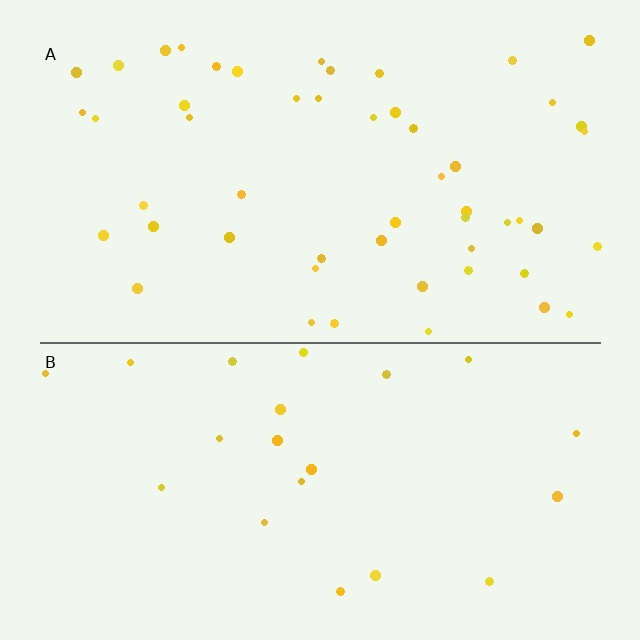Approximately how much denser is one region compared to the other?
Approximately 2.4× — region A over region B.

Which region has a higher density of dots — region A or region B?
A (the top).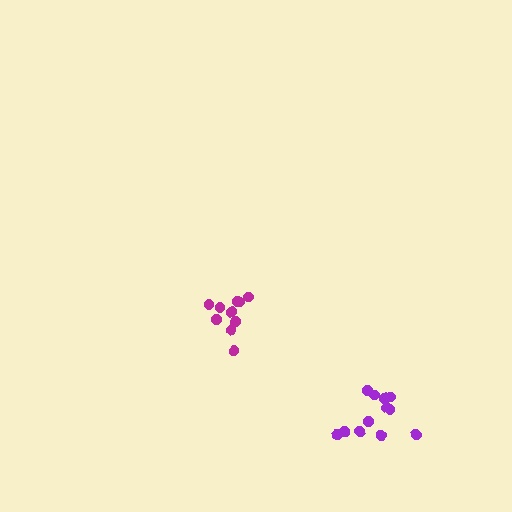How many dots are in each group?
Group 1: 12 dots, Group 2: 10 dots (22 total).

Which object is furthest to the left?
The magenta cluster is leftmost.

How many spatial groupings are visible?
There are 2 spatial groupings.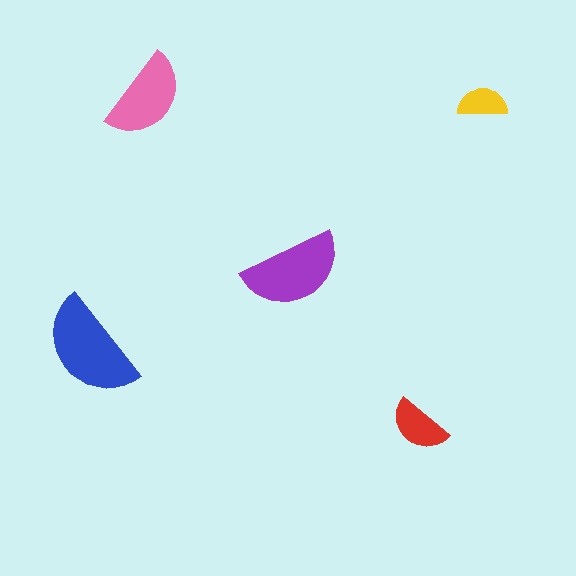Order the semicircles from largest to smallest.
the blue one, the purple one, the pink one, the red one, the yellow one.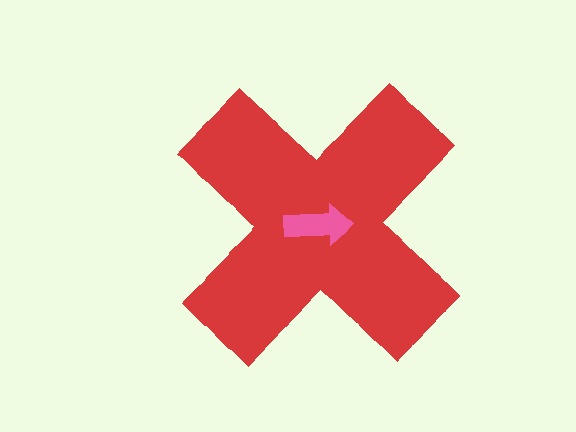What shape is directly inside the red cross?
The pink arrow.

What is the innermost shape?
The pink arrow.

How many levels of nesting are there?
2.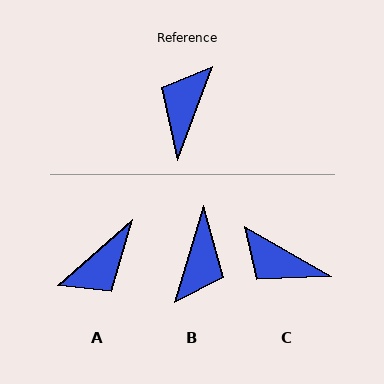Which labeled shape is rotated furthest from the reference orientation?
B, about 176 degrees away.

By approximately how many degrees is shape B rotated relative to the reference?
Approximately 176 degrees clockwise.